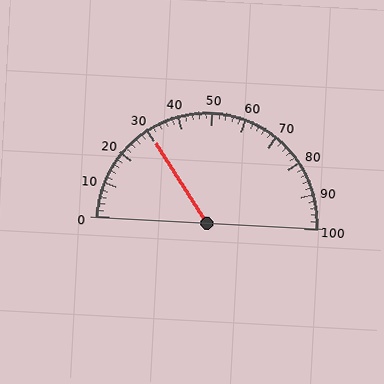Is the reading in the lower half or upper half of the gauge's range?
The reading is in the lower half of the range (0 to 100).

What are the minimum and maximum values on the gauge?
The gauge ranges from 0 to 100.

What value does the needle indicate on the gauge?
The needle indicates approximately 30.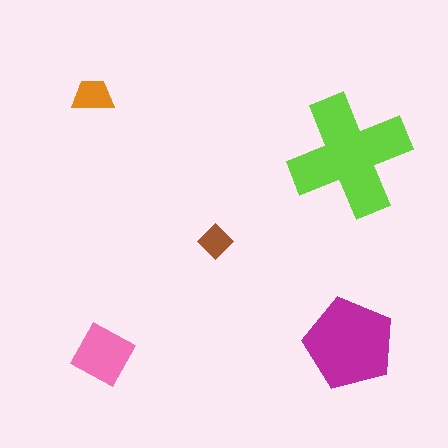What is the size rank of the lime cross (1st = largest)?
1st.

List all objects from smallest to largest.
The brown diamond, the orange trapezoid, the pink square, the magenta pentagon, the lime cross.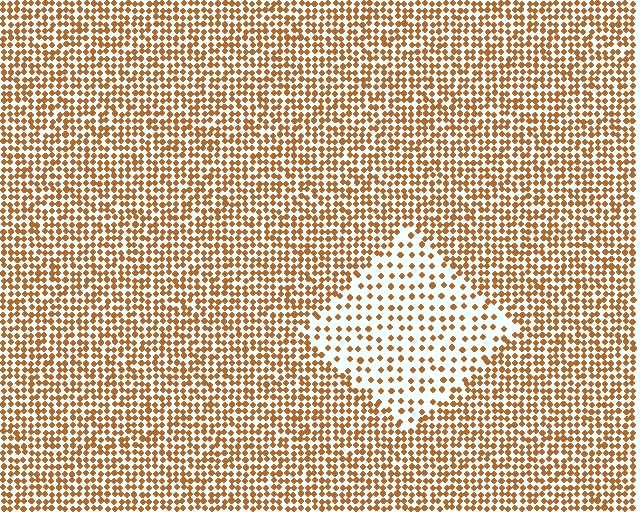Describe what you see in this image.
The image contains small brown elements arranged at two different densities. A diamond-shaped region is visible where the elements are less densely packed than the surrounding area.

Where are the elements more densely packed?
The elements are more densely packed outside the diamond boundary.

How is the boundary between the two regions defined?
The boundary is defined by a change in element density (approximately 2.3x ratio). All elements are the same color, size, and shape.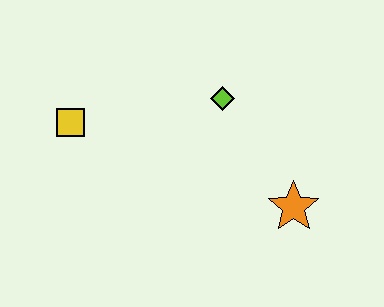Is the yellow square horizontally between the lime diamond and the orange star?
No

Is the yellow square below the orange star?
No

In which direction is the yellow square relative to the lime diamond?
The yellow square is to the left of the lime diamond.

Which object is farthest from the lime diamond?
The yellow square is farthest from the lime diamond.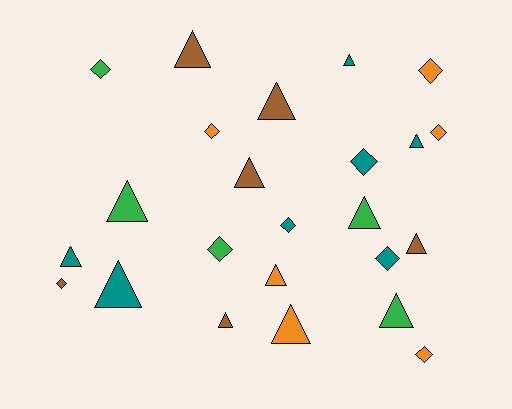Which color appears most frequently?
Teal, with 7 objects.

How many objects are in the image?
There are 24 objects.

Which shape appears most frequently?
Triangle, with 14 objects.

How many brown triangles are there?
There are 5 brown triangles.